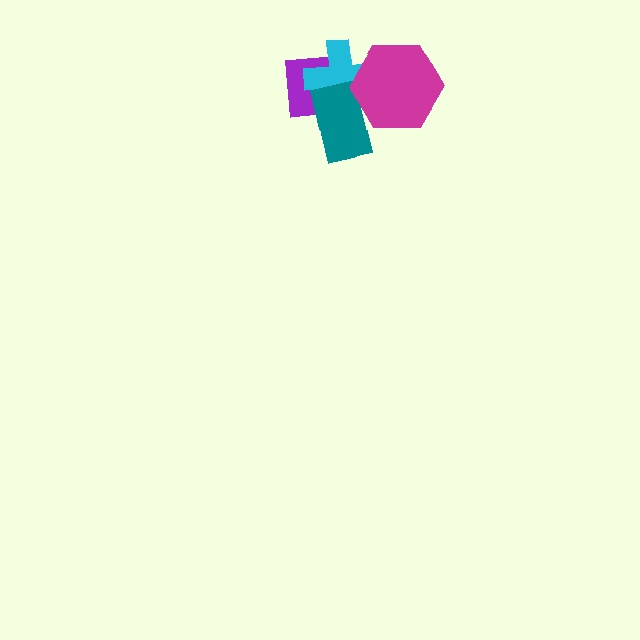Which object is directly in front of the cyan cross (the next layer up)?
The teal rectangle is directly in front of the cyan cross.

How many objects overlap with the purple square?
2 objects overlap with the purple square.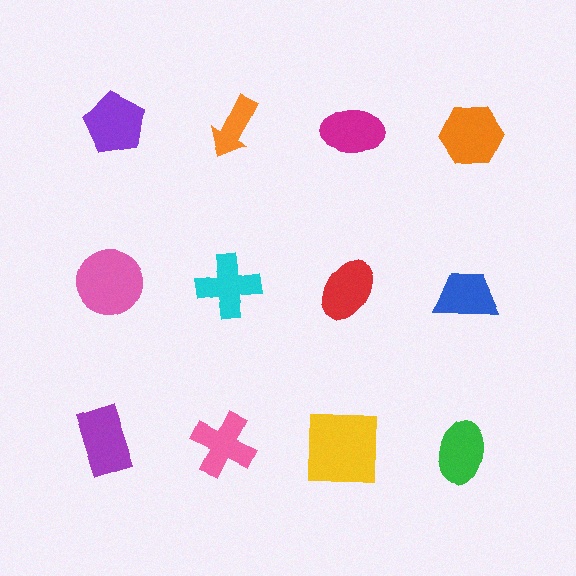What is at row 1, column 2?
An orange arrow.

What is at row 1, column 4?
An orange hexagon.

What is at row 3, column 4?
A green ellipse.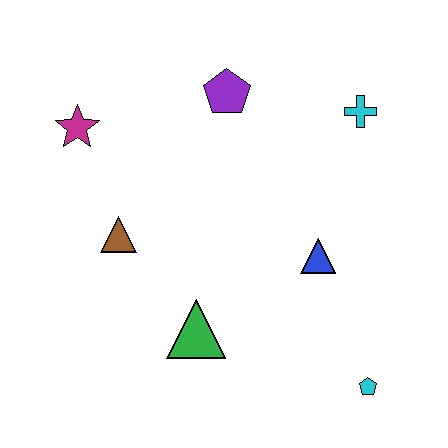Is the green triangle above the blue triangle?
No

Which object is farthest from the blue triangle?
The magenta star is farthest from the blue triangle.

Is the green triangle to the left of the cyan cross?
Yes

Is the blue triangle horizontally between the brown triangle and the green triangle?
No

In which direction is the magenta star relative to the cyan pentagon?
The magenta star is to the left of the cyan pentagon.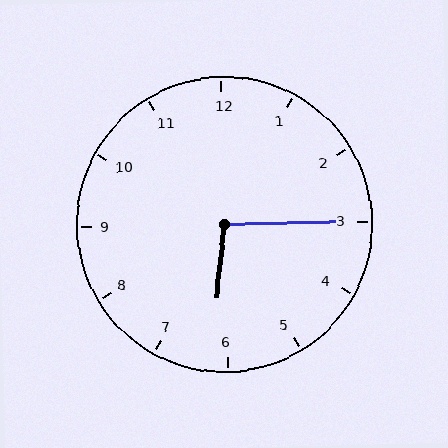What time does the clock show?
6:15.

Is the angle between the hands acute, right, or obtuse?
It is obtuse.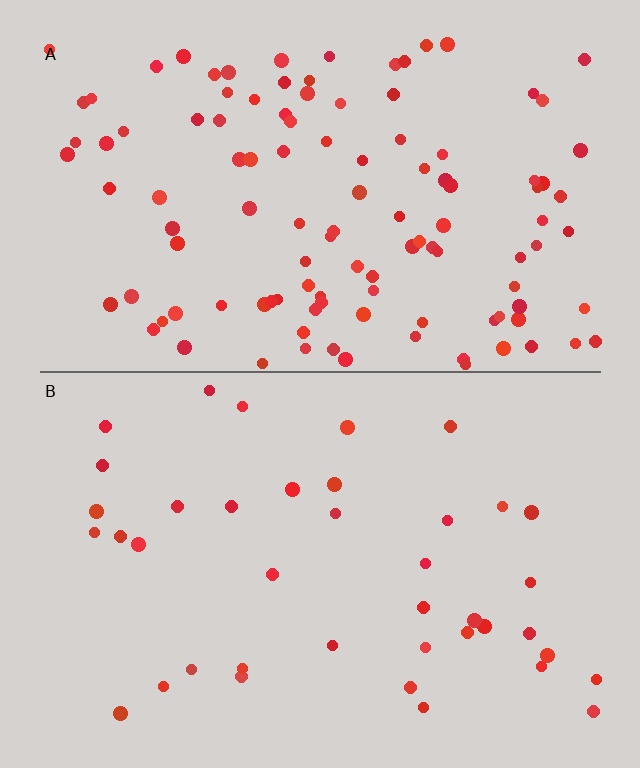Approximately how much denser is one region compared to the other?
Approximately 2.9× — region A over region B.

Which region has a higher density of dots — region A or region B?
A (the top).